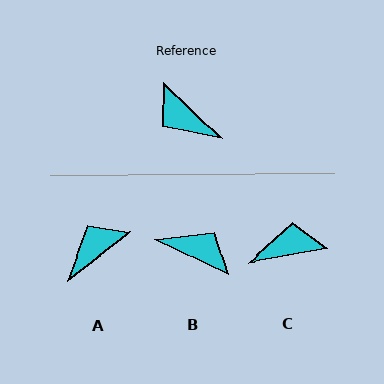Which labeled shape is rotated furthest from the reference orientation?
B, about 161 degrees away.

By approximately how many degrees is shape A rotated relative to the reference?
Approximately 98 degrees clockwise.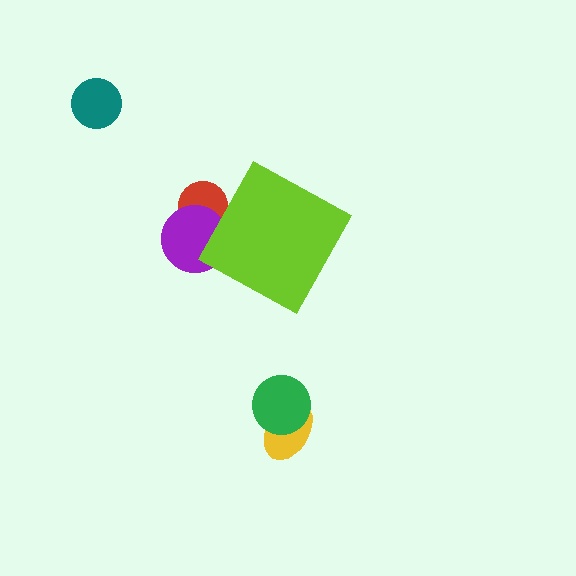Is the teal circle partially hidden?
No, the teal circle is fully visible.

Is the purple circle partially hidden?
Yes, the purple circle is partially hidden behind the lime diamond.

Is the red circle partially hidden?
Yes, the red circle is partially hidden behind the lime diamond.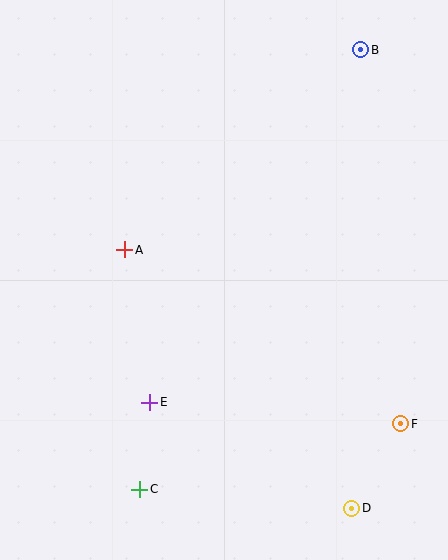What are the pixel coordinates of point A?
Point A is at (125, 250).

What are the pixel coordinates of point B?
Point B is at (361, 50).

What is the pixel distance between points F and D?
The distance between F and D is 98 pixels.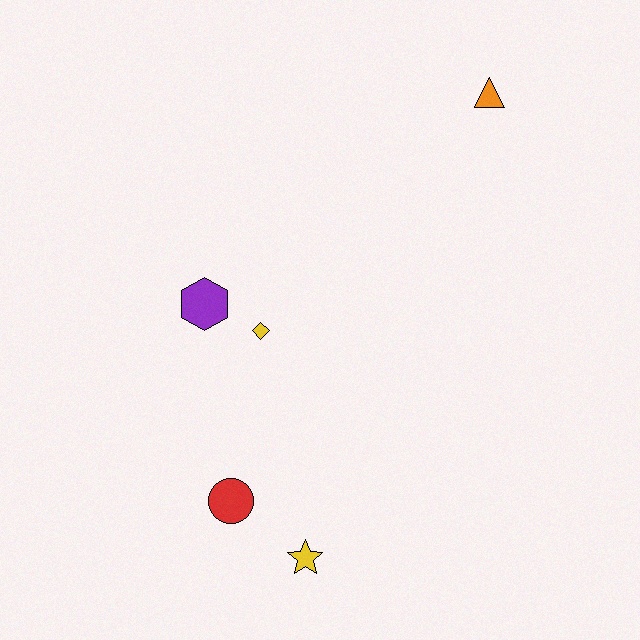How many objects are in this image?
There are 5 objects.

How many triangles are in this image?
There is 1 triangle.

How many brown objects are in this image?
There are no brown objects.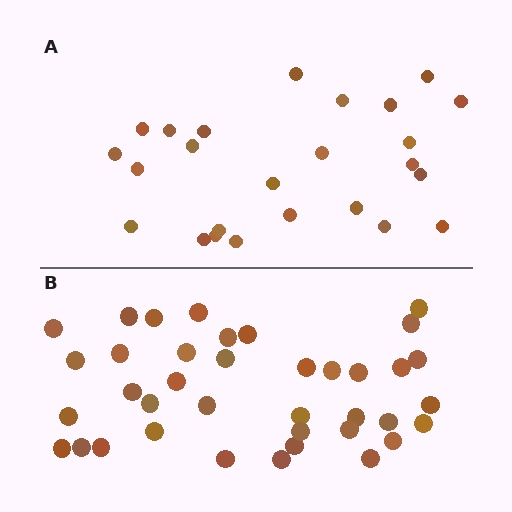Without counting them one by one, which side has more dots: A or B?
Region B (the bottom region) has more dots.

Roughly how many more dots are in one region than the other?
Region B has approximately 15 more dots than region A.